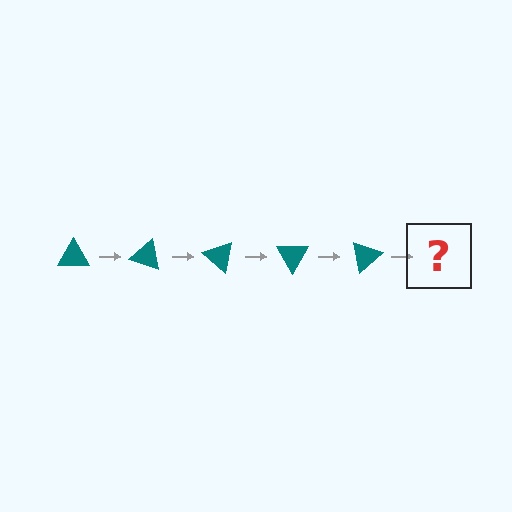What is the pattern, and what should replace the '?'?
The pattern is that the triangle rotates 20 degrees each step. The '?' should be a teal triangle rotated 100 degrees.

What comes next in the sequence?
The next element should be a teal triangle rotated 100 degrees.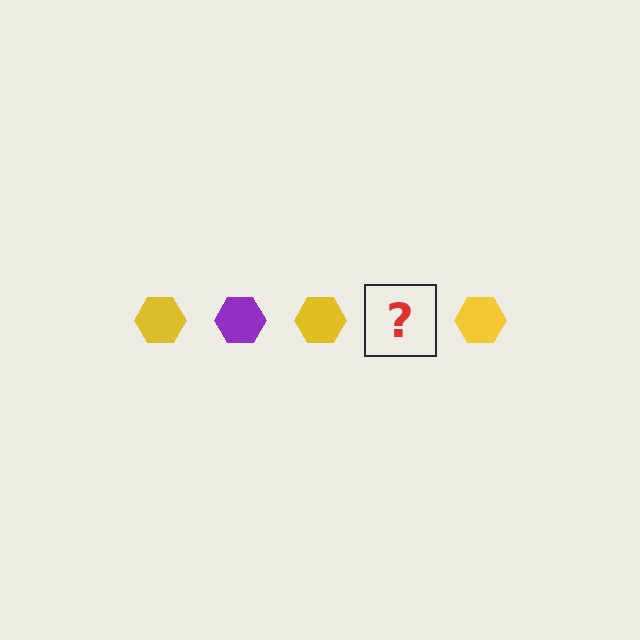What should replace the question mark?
The question mark should be replaced with a purple hexagon.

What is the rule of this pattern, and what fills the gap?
The rule is that the pattern cycles through yellow, purple hexagons. The gap should be filled with a purple hexagon.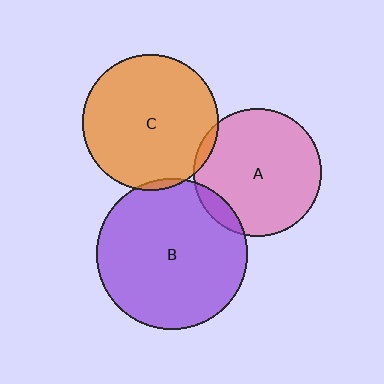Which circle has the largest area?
Circle B (purple).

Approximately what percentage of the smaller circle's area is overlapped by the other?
Approximately 10%.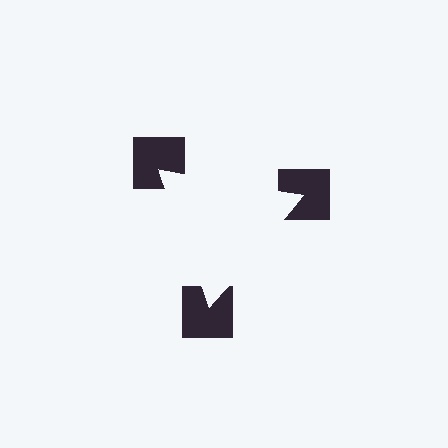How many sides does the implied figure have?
3 sides.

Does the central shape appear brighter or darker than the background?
It typically appears slightly brighter than the background, even though no actual brightness change is drawn.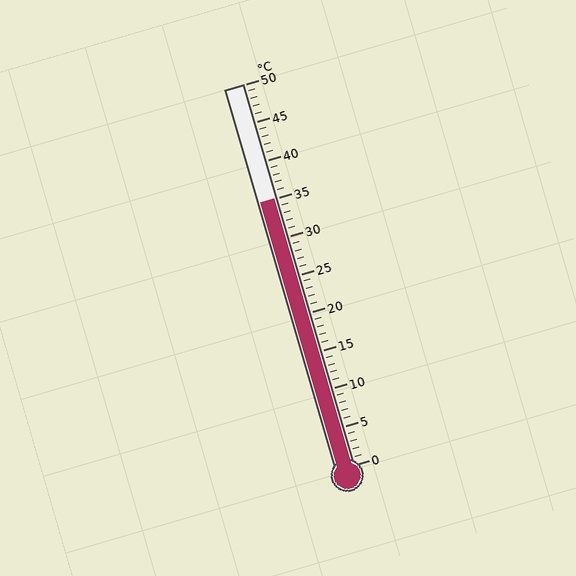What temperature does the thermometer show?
The thermometer shows approximately 35°C.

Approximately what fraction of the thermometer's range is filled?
The thermometer is filled to approximately 70% of its range.